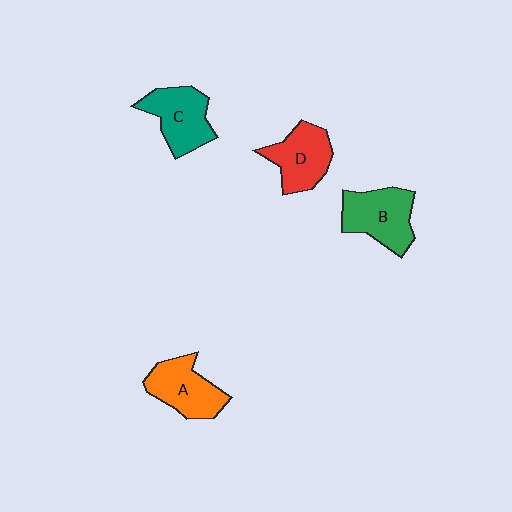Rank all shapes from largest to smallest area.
From largest to smallest: B (green), C (teal), A (orange), D (red).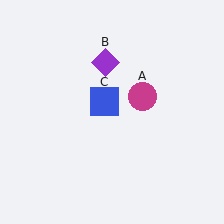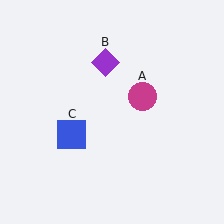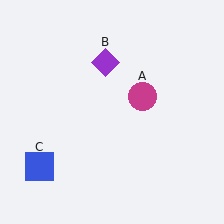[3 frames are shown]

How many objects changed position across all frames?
1 object changed position: blue square (object C).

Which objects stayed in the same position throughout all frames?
Magenta circle (object A) and purple diamond (object B) remained stationary.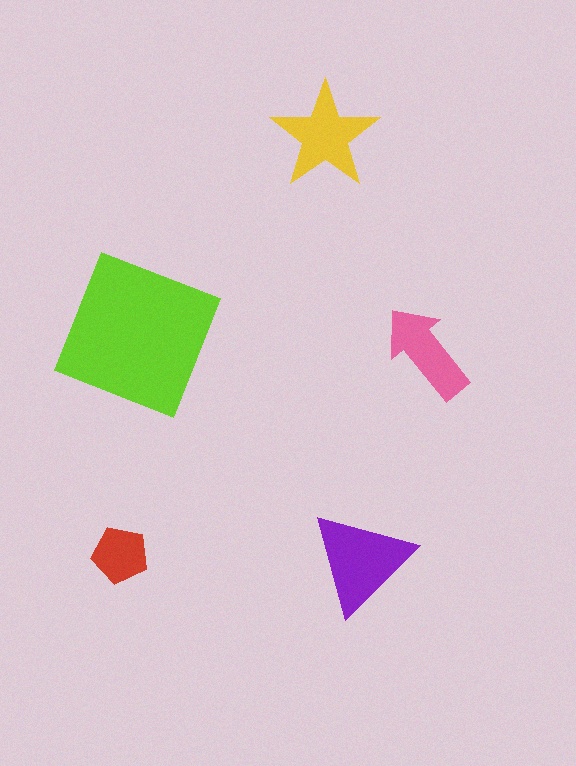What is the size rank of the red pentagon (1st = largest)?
5th.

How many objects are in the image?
There are 5 objects in the image.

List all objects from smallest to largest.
The red pentagon, the pink arrow, the yellow star, the purple triangle, the lime square.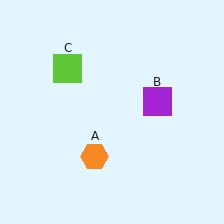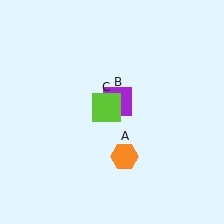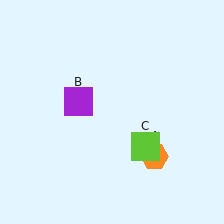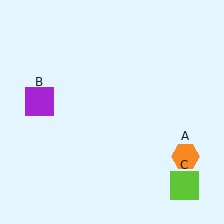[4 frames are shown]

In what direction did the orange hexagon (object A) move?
The orange hexagon (object A) moved right.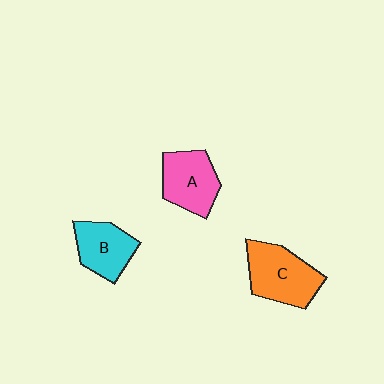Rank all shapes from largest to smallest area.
From largest to smallest: C (orange), A (pink), B (cyan).